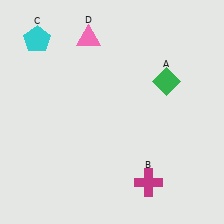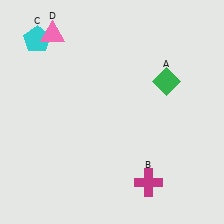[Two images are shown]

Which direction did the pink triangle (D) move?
The pink triangle (D) moved left.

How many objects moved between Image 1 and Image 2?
1 object moved between the two images.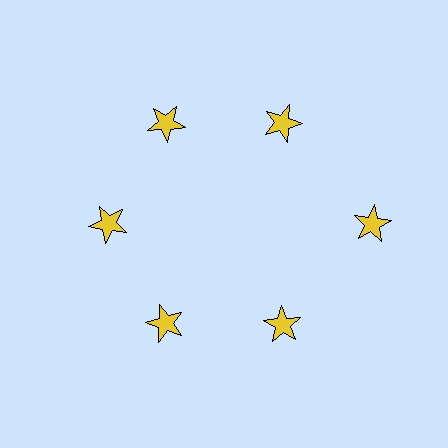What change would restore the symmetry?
The symmetry would be restored by moving it inward, back onto the ring so that all 6 stars sit at equal angles and equal distance from the center.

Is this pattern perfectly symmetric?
No. The 6 yellow stars are arranged in a ring, but one element near the 3 o'clock position is pushed outward from the center, breaking the 6-fold rotational symmetry.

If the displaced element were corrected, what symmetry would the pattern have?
It would have 6-fold rotational symmetry — the pattern would map onto itself every 60 degrees.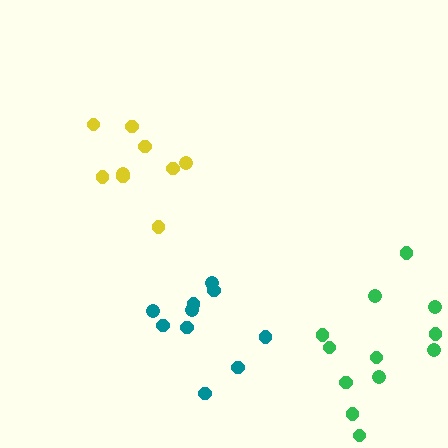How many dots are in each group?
Group 1: 10 dots, Group 2: 9 dots, Group 3: 12 dots (31 total).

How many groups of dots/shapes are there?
There are 3 groups.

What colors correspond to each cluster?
The clusters are colored: teal, yellow, green.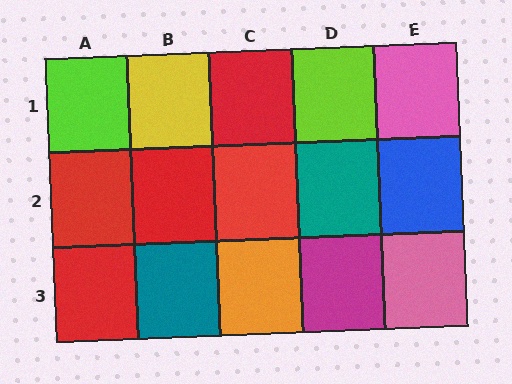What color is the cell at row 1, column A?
Lime.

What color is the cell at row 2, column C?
Red.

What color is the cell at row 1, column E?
Pink.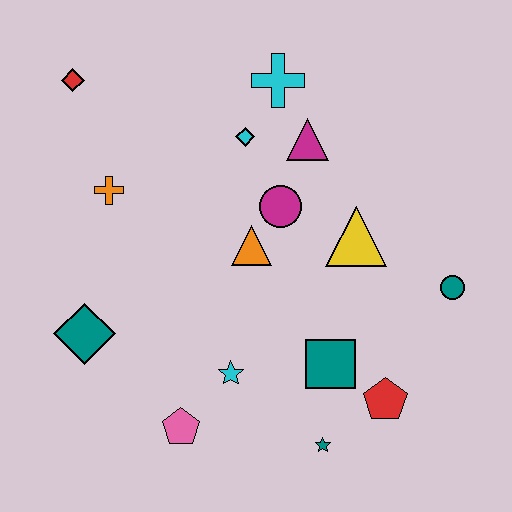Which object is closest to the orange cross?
The red diamond is closest to the orange cross.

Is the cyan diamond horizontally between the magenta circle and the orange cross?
Yes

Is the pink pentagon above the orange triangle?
No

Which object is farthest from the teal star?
The red diamond is farthest from the teal star.